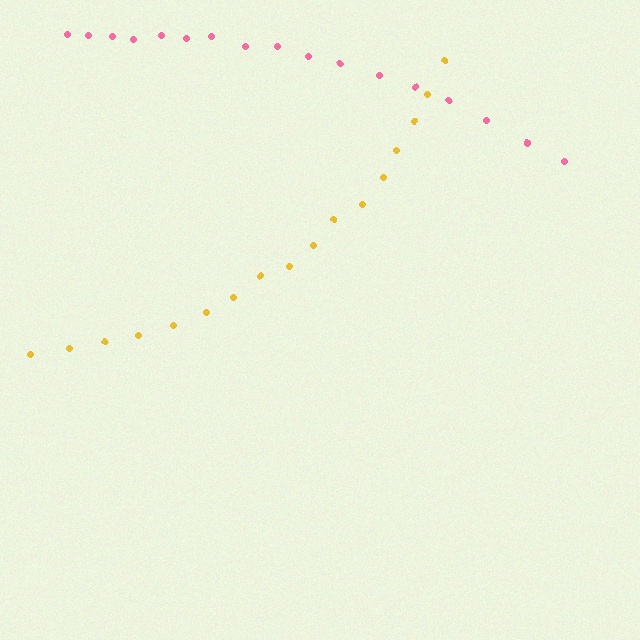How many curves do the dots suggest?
There are 2 distinct paths.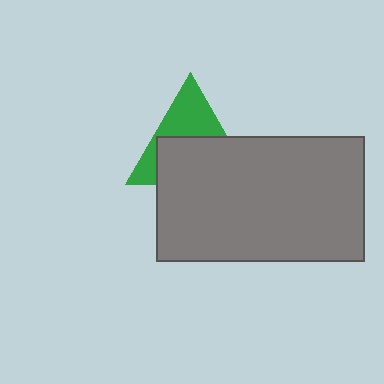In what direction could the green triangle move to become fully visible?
The green triangle could move up. That would shift it out from behind the gray rectangle entirely.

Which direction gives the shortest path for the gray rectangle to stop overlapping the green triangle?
Moving down gives the shortest separation.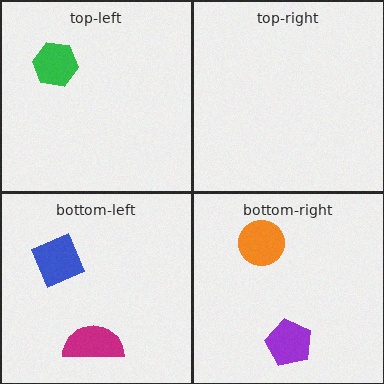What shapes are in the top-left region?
The green hexagon.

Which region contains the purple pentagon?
The bottom-right region.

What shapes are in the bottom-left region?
The blue square, the magenta semicircle.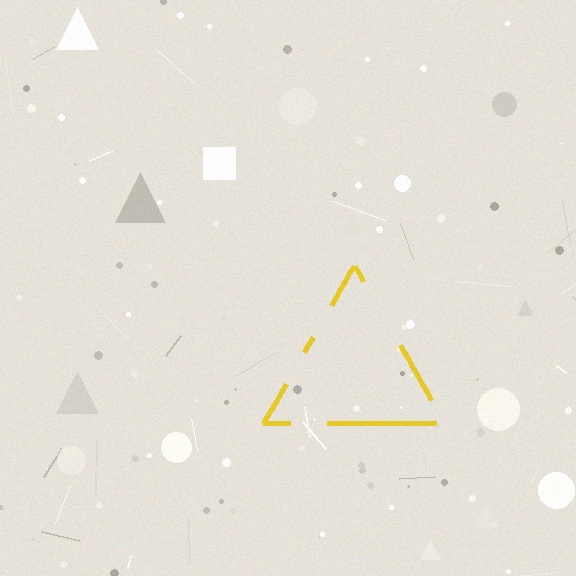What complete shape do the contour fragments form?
The contour fragments form a triangle.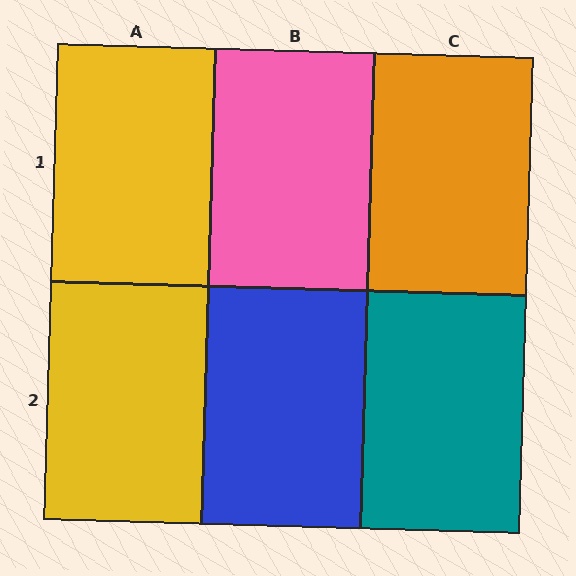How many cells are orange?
1 cell is orange.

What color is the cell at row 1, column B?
Pink.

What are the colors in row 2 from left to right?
Yellow, blue, teal.